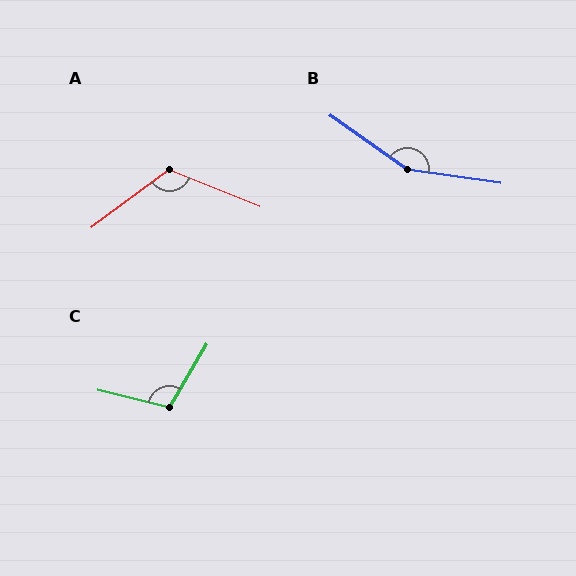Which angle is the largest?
B, at approximately 153 degrees.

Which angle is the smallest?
C, at approximately 107 degrees.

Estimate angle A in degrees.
Approximately 121 degrees.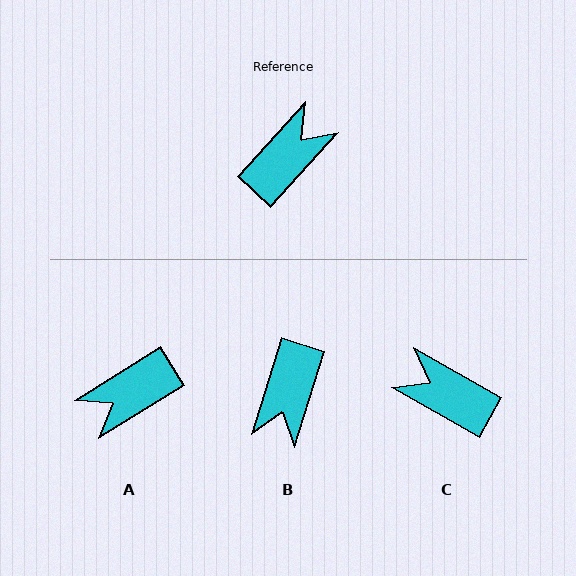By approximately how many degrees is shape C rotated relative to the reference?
Approximately 102 degrees counter-clockwise.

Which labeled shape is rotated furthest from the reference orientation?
A, about 164 degrees away.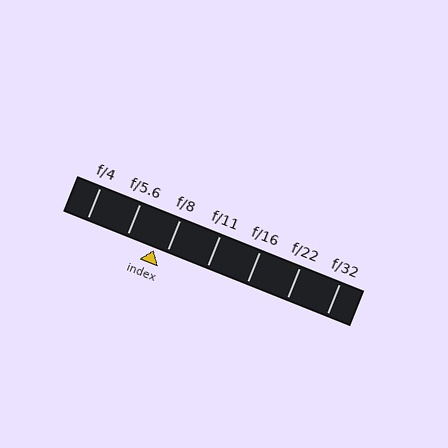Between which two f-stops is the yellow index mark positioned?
The index mark is between f/5.6 and f/8.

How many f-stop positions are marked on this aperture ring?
There are 7 f-stop positions marked.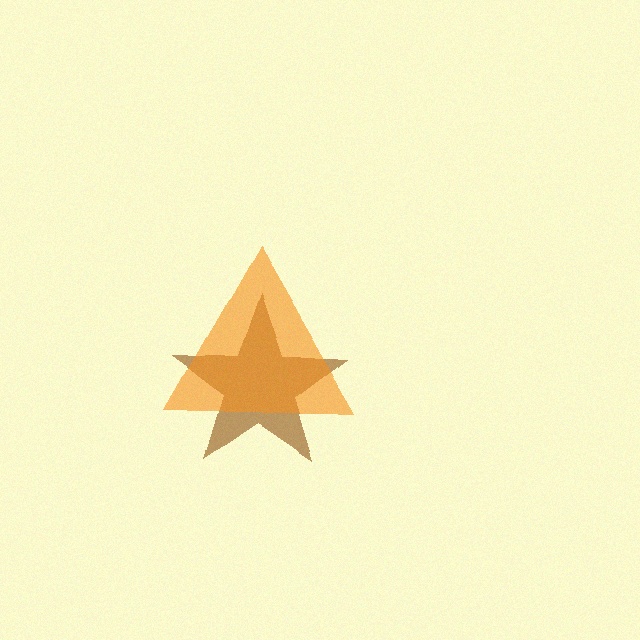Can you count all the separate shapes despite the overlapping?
Yes, there are 2 separate shapes.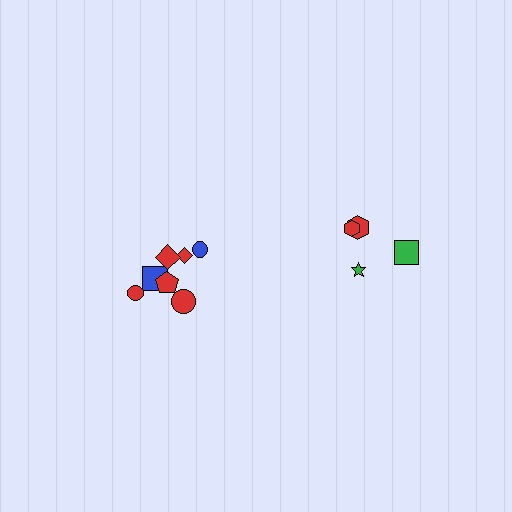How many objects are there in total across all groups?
There are 11 objects.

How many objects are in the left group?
There are 7 objects.